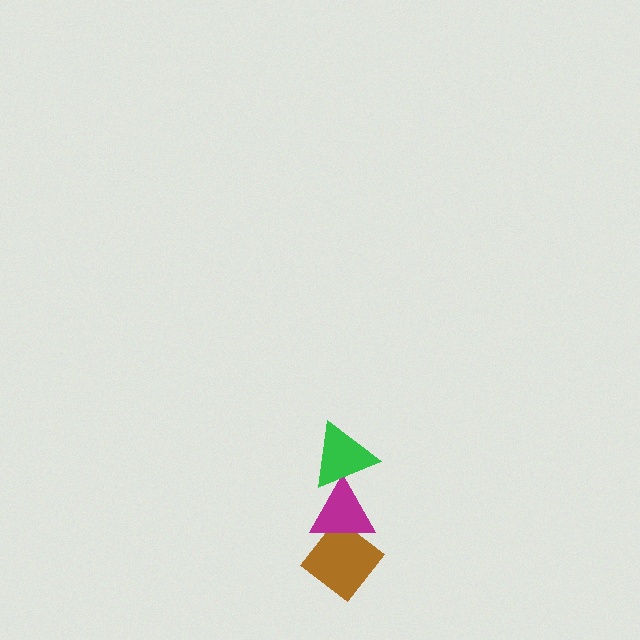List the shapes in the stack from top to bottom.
From top to bottom: the green triangle, the magenta triangle, the brown diamond.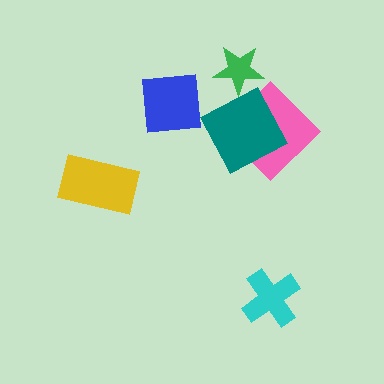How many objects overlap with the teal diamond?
2 objects overlap with the teal diamond.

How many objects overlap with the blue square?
0 objects overlap with the blue square.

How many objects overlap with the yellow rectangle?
0 objects overlap with the yellow rectangle.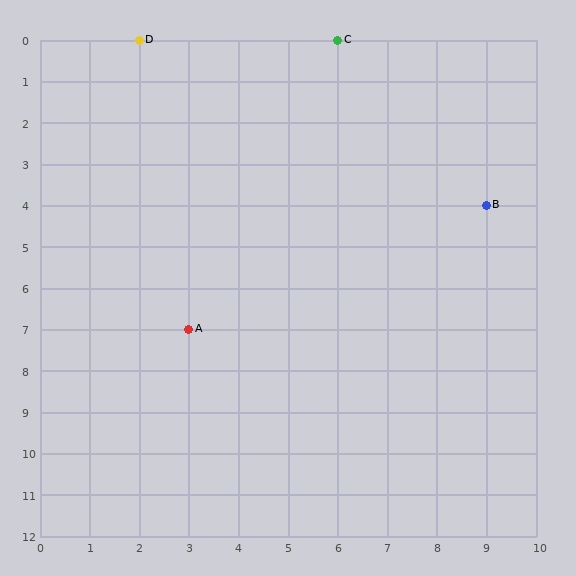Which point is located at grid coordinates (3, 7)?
Point A is at (3, 7).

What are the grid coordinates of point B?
Point B is at grid coordinates (9, 4).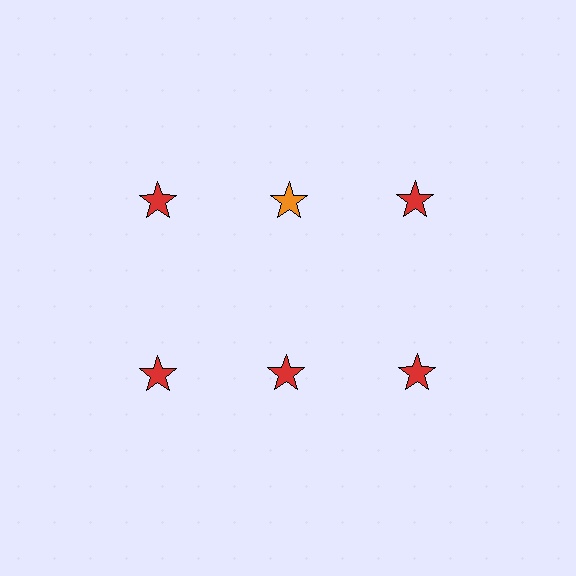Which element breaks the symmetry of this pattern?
The orange star in the top row, second from left column breaks the symmetry. All other shapes are red stars.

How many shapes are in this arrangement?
There are 6 shapes arranged in a grid pattern.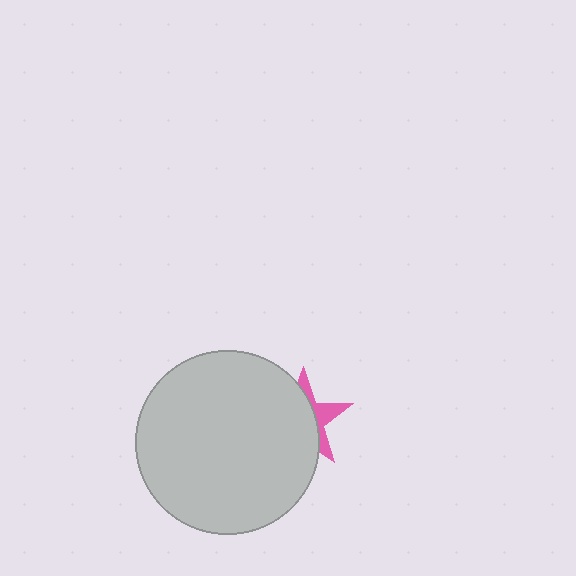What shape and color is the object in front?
The object in front is a light gray circle.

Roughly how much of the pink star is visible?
A small part of it is visible (roughly 32%).